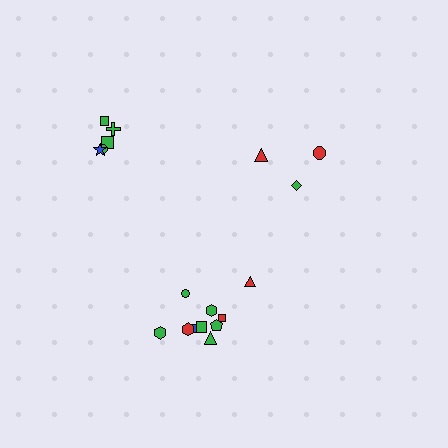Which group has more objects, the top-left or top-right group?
The top-left group.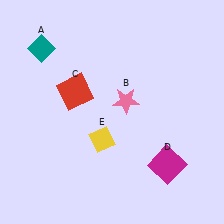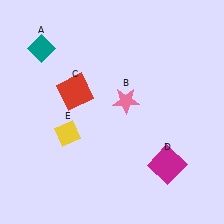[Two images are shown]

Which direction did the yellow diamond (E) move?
The yellow diamond (E) moved left.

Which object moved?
The yellow diamond (E) moved left.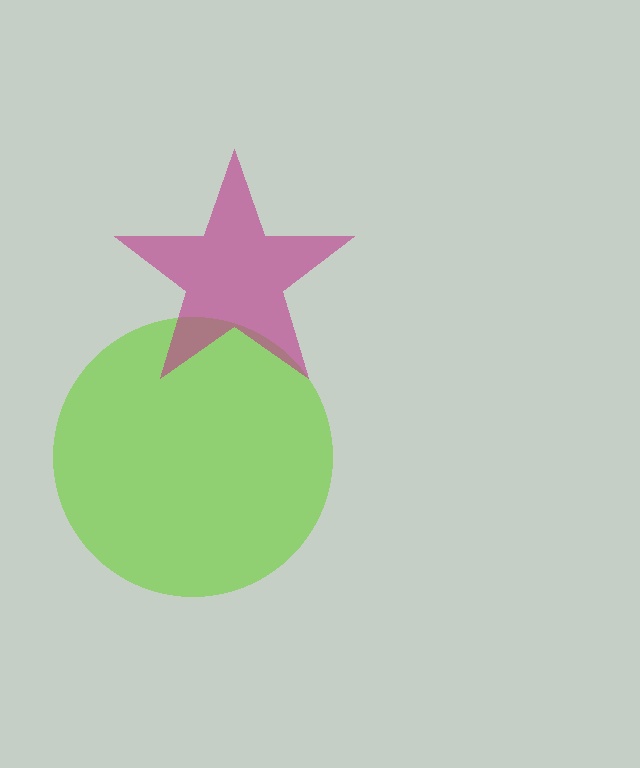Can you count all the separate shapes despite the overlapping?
Yes, there are 2 separate shapes.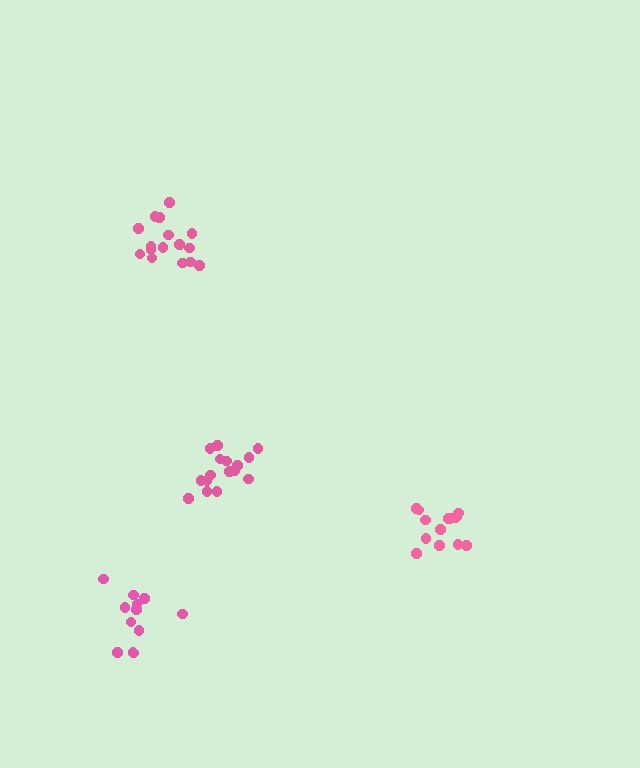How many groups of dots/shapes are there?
There are 4 groups.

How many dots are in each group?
Group 1: 16 dots, Group 2: 12 dots, Group 3: 14 dots, Group 4: 16 dots (58 total).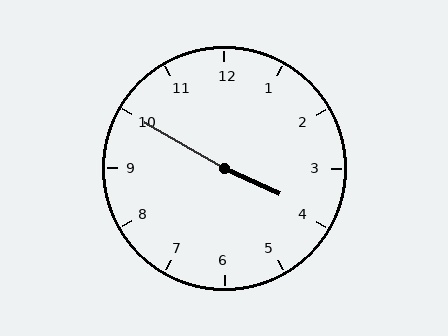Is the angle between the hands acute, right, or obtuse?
It is obtuse.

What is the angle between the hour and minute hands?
Approximately 175 degrees.